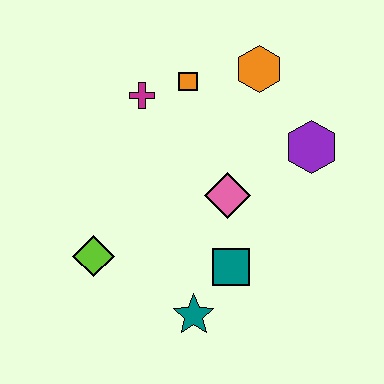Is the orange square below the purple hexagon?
No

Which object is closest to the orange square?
The magenta cross is closest to the orange square.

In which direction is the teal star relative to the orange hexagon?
The teal star is below the orange hexagon.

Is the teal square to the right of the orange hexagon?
No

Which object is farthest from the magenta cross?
The teal star is farthest from the magenta cross.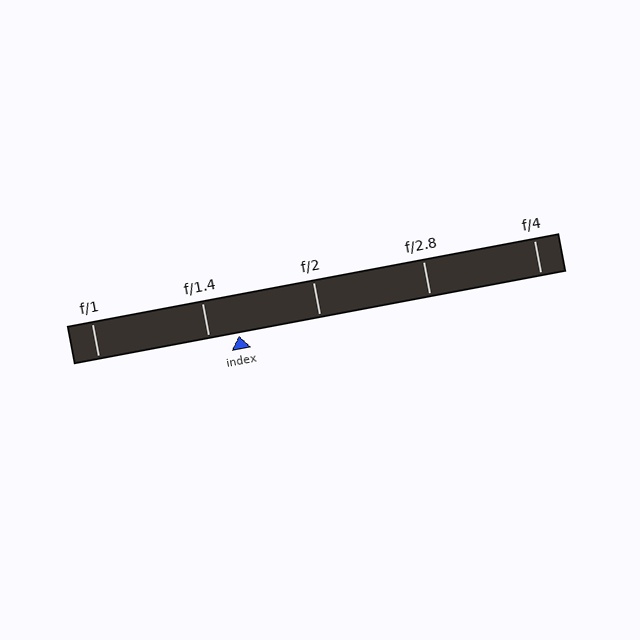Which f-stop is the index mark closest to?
The index mark is closest to f/1.4.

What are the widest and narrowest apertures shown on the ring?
The widest aperture shown is f/1 and the narrowest is f/4.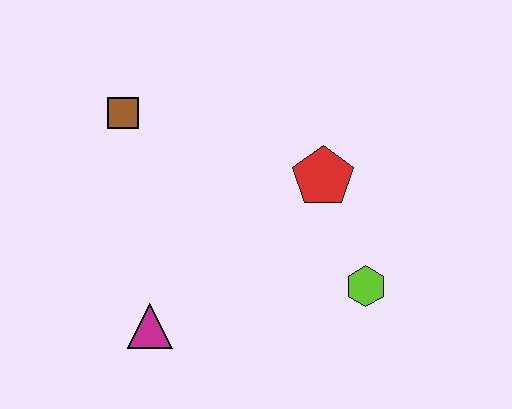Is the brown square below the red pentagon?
No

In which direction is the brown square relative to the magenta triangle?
The brown square is above the magenta triangle.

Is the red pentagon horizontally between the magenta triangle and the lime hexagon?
Yes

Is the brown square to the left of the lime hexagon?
Yes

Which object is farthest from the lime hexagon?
The brown square is farthest from the lime hexagon.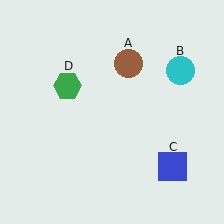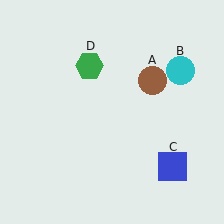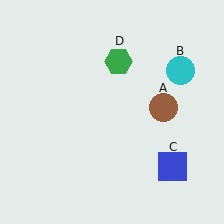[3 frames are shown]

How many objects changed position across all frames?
2 objects changed position: brown circle (object A), green hexagon (object D).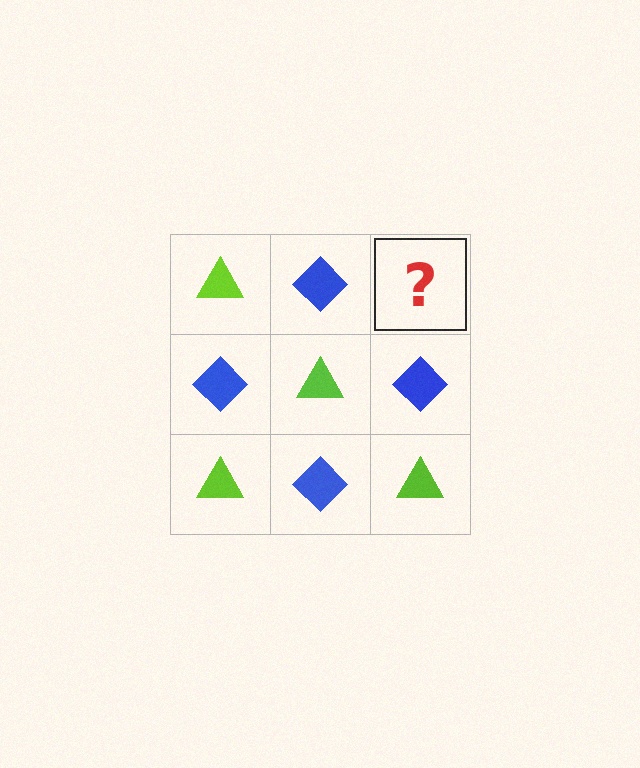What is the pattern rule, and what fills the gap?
The rule is that it alternates lime triangle and blue diamond in a checkerboard pattern. The gap should be filled with a lime triangle.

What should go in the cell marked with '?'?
The missing cell should contain a lime triangle.